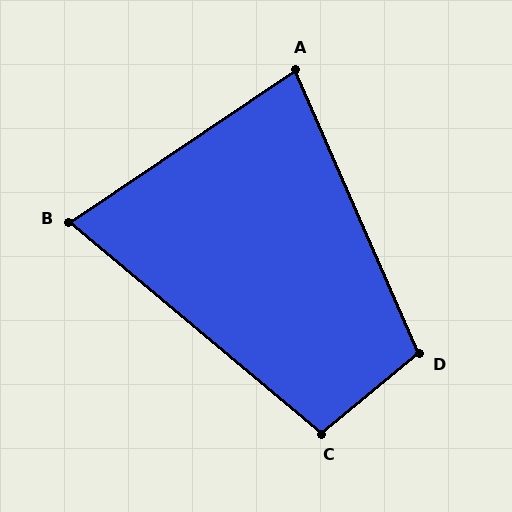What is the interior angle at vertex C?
Approximately 100 degrees (obtuse).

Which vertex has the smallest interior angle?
B, at approximately 74 degrees.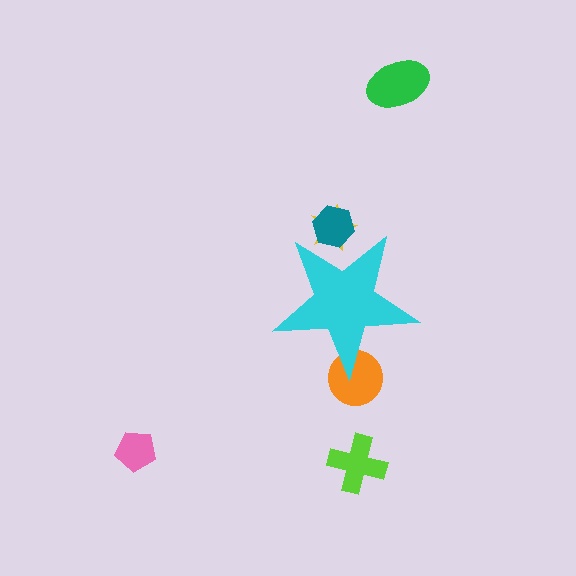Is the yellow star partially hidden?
Yes, the yellow star is partially hidden behind the cyan star.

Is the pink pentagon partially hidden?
No, the pink pentagon is fully visible.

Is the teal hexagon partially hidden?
Yes, the teal hexagon is partially hidden behind the cyan star.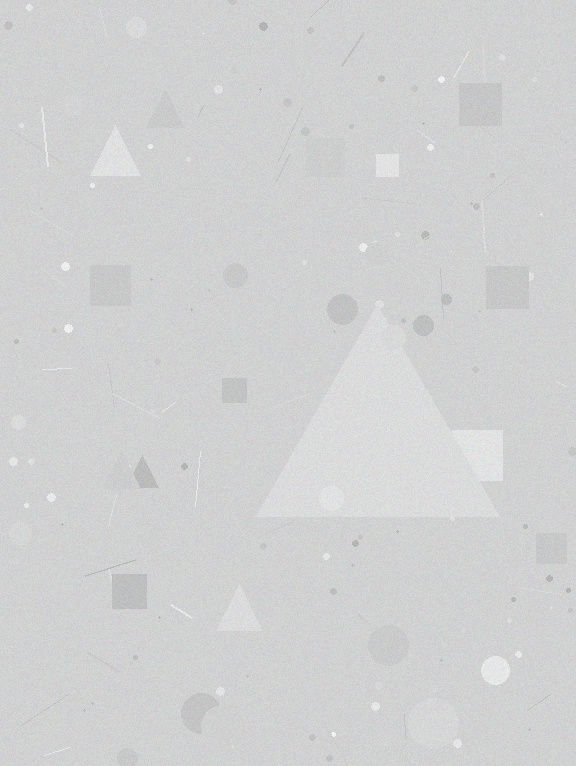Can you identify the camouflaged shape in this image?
The camouflaged shape is a triangle.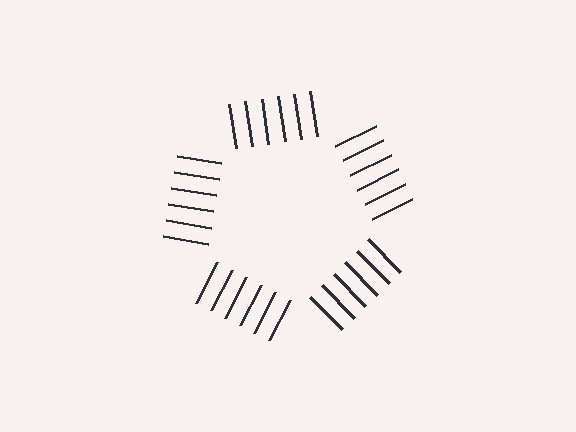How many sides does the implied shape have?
5 sides — the line-ends trace a pentagon.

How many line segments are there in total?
30 — 6 along each of the 5 edges.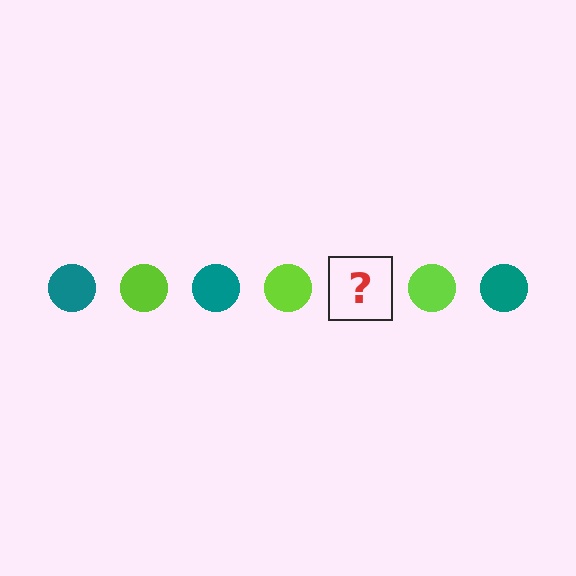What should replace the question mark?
The question mark should be replaced with a teal circle.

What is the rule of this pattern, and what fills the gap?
The rule is that the pattern cycles through teal, lime circles. The gap should be filled with a teal circle.